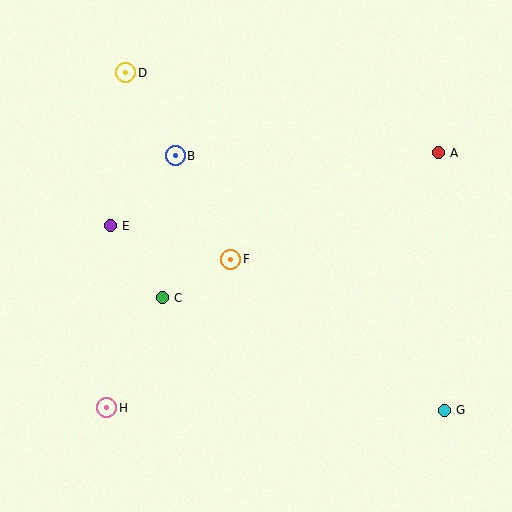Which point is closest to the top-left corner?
Point D is closest to the top-left corner.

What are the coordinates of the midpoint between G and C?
The midpoint between G and C is at (303, 354).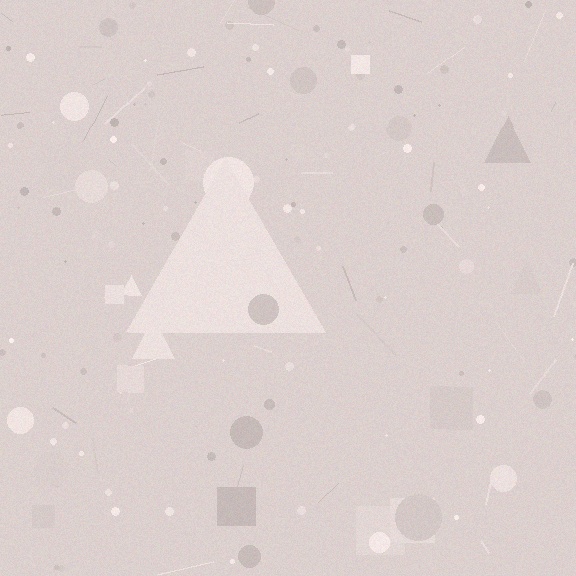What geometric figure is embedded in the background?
A triangle is embedded in the background.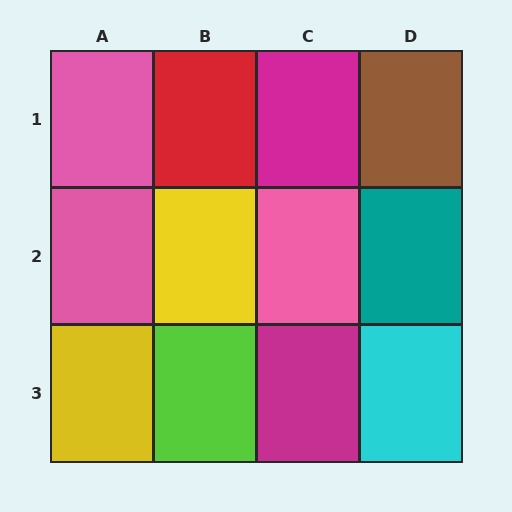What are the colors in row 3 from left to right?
Yellow, lime, magenta, cyan.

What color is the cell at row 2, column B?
Yellow.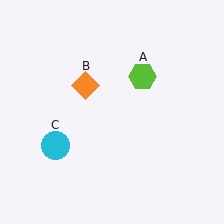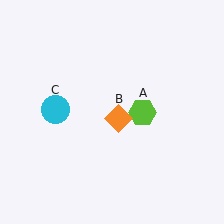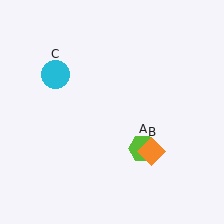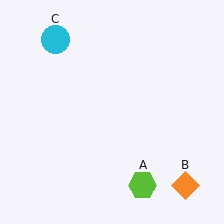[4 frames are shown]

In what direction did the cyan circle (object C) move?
The cyan circle (object C) moved up.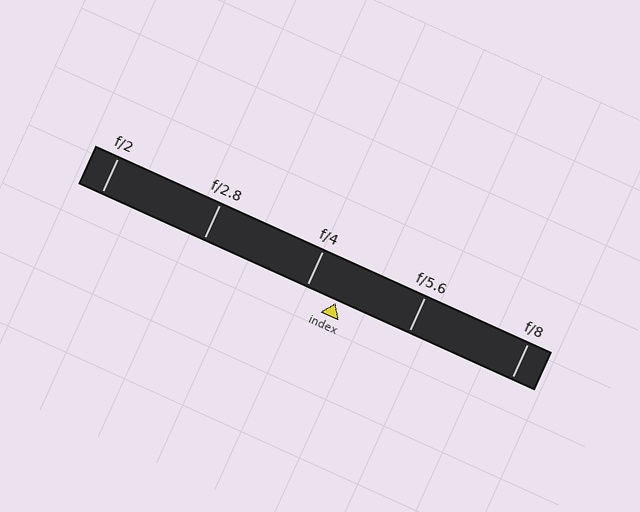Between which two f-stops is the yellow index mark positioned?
The index mark is between f/4 and f/5.6.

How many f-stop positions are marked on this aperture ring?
There are 5 f-stop positions marked.